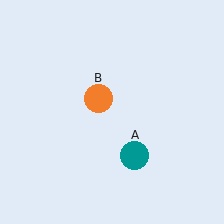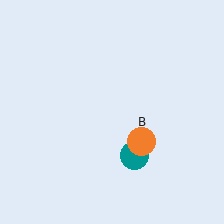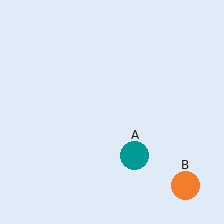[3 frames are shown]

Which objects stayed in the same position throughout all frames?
Teal circle (object A) remained stationary.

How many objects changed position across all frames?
1 object changed position: orange circle (object B).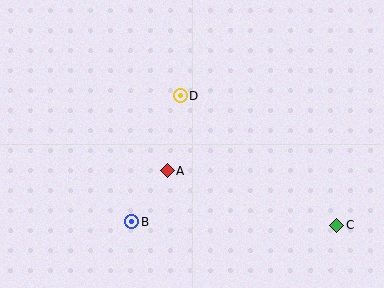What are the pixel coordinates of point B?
Point B is at (132, 222).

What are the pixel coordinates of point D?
Point D is at (180, 96).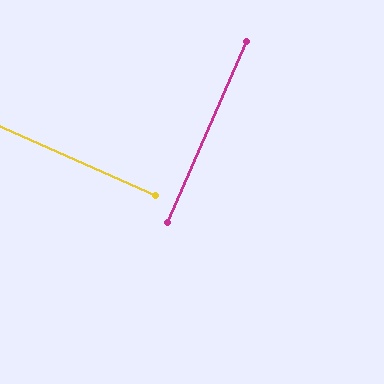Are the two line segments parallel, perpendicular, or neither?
Perpendicular — they meet at approximately 90°.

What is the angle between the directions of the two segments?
Approximately 90 degrees.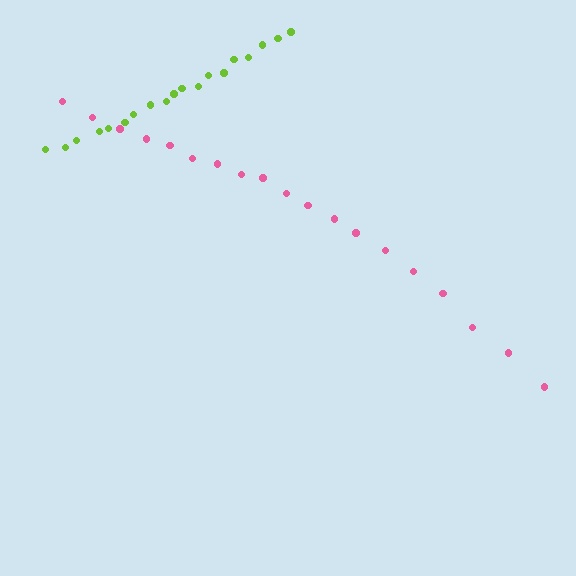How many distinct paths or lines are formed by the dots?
There are 2 distinct paths.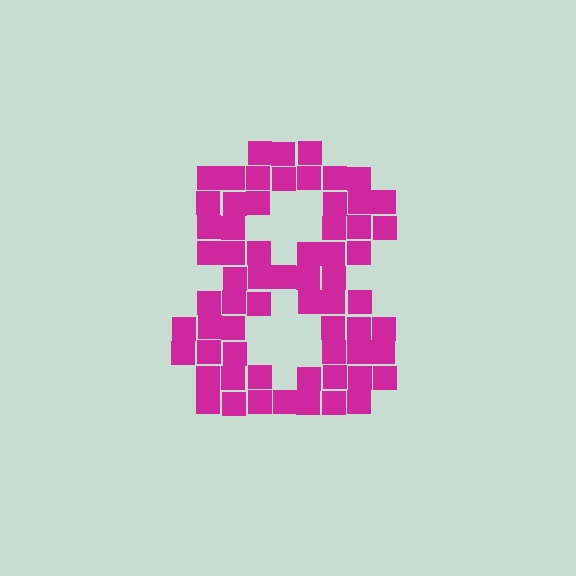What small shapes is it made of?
It is made of small squares.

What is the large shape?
The large shape is the digit 8.